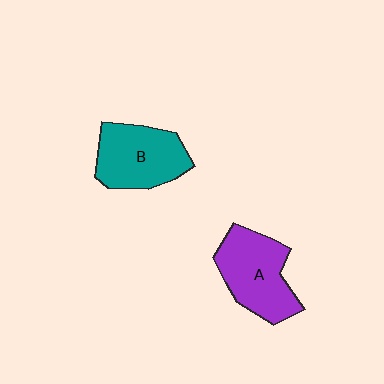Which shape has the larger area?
Shape A (purple).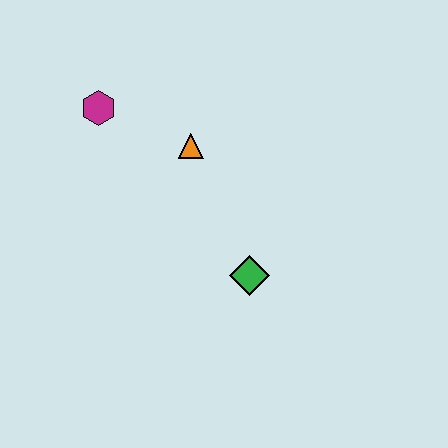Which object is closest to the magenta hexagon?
The orange triangle is closest to the magenta hexagon.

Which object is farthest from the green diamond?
The magenta hexagon is farthest from the green diamond.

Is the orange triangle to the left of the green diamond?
Yes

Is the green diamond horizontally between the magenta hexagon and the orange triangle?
No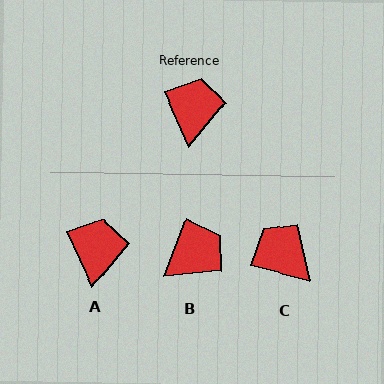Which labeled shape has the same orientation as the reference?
A.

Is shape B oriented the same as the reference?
No, it is off by about 45 degrees.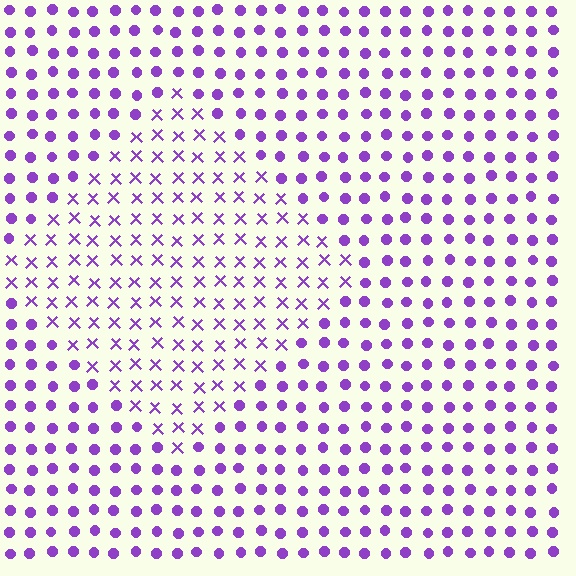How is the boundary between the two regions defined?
The boundary is defined by a change in element shape: X marks inside vs. circles outside. All elements share the same color and spacing.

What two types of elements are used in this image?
The image uses X marks inside the diamond region and circles outside it.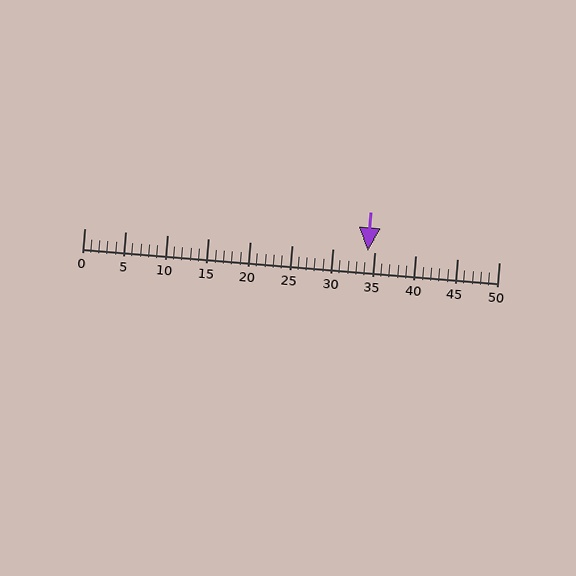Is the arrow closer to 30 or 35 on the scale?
The arrow is closer to 35.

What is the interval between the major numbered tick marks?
The major tick marks are spaced 5 units apart.